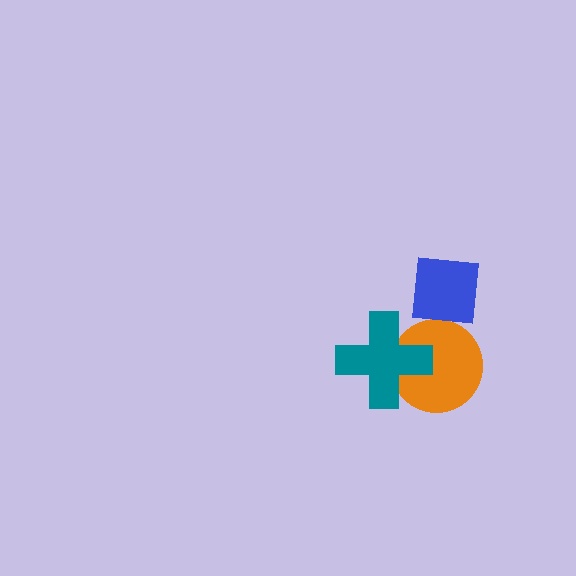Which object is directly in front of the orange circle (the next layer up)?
The blue square is directly in front of the orange circle.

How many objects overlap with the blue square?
1 object overlaps with the blue square.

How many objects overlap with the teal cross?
1 object overlaps with the teal cross.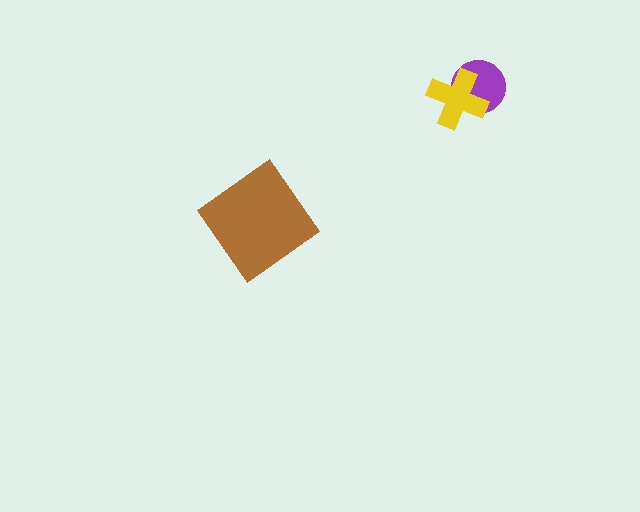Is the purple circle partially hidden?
Yes, it is partially covered by another shape.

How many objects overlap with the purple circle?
1 object overlaps with the purple circle.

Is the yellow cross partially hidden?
No, no other shape covers it.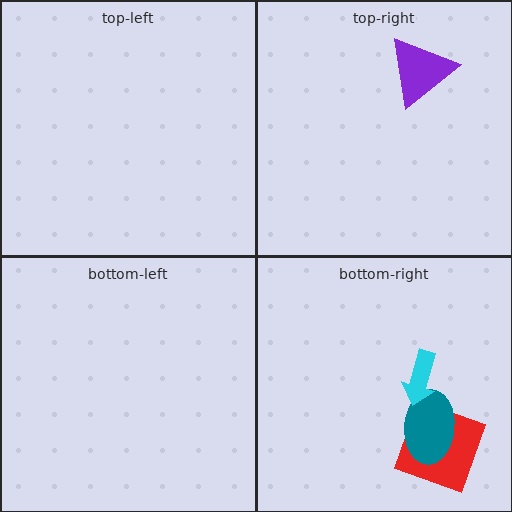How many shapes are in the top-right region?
1.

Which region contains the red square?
The bottom-right region.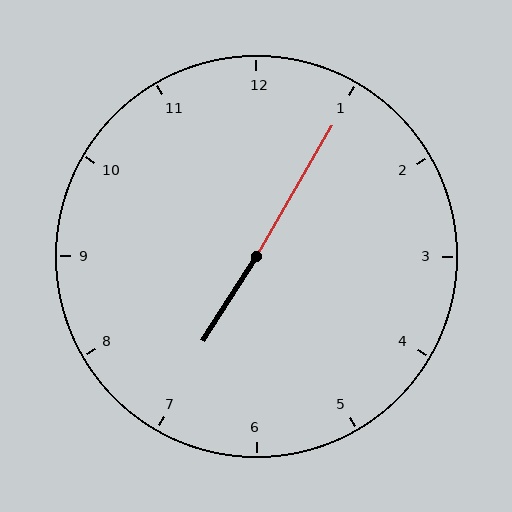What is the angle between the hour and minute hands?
Approximately 178 degrees.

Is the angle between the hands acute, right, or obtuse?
It is obtuse.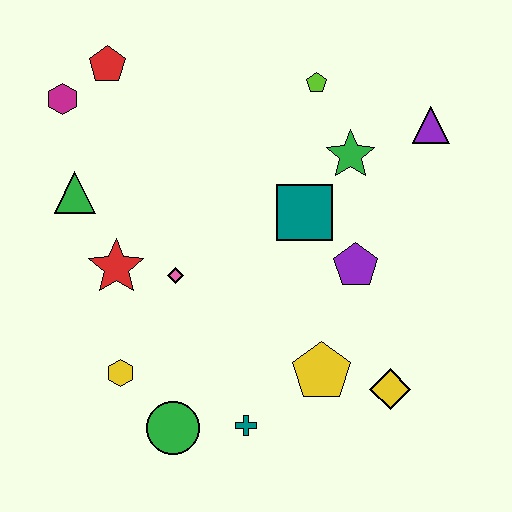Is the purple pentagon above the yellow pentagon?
Yes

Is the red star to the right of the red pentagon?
Yes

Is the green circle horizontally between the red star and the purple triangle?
Yes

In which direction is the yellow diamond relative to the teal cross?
The yellow diamond is to the right of the teal cross.